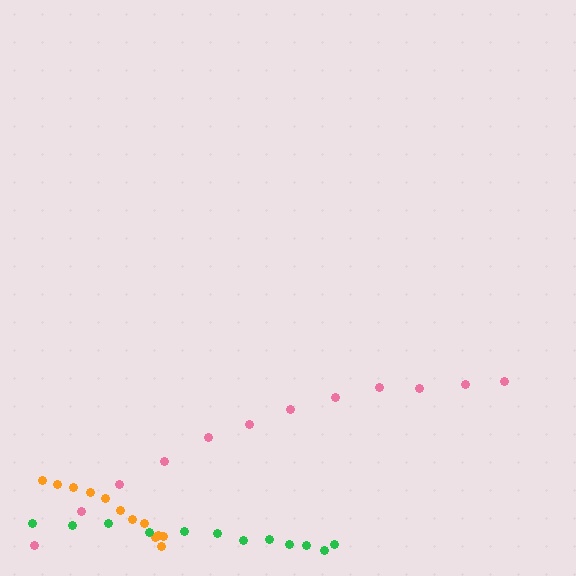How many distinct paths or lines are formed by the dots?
There are 3 distinct paths.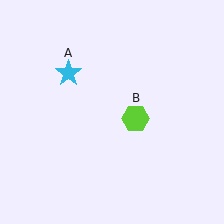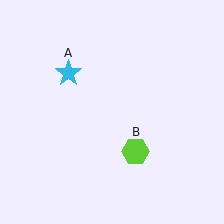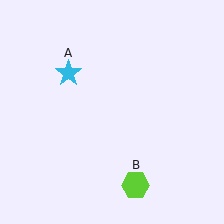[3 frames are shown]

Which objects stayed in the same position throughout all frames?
Cyan star (object A) remained stationary.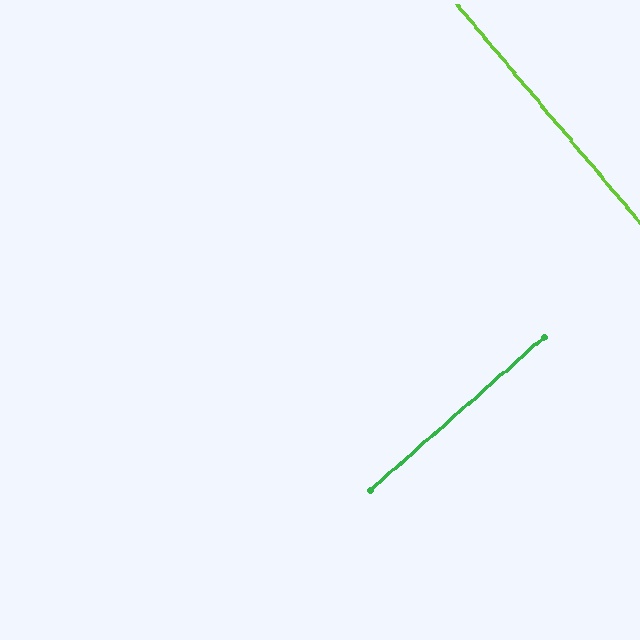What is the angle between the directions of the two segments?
Approximately 89 degrees.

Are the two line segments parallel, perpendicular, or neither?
Perpendicular — they meet at approximately 89°.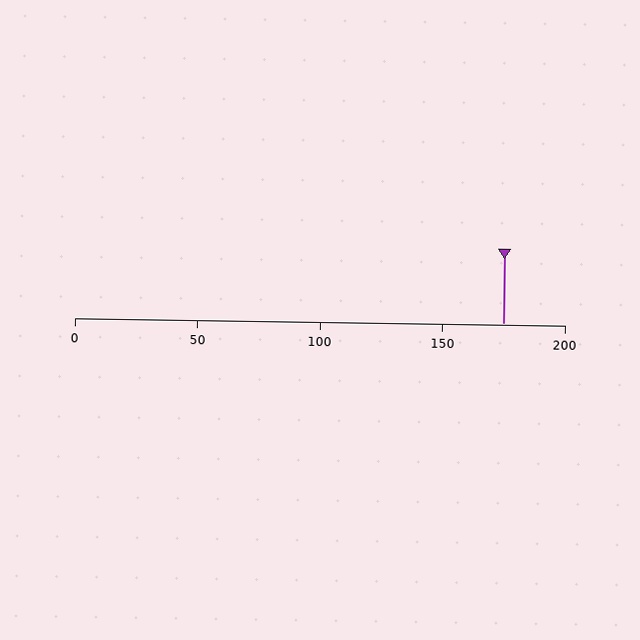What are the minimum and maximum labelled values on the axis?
The axis runs from 0 to 200.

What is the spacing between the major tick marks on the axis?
The major ticks are spaced 50 apart.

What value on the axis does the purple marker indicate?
The marker indicates approximately 175.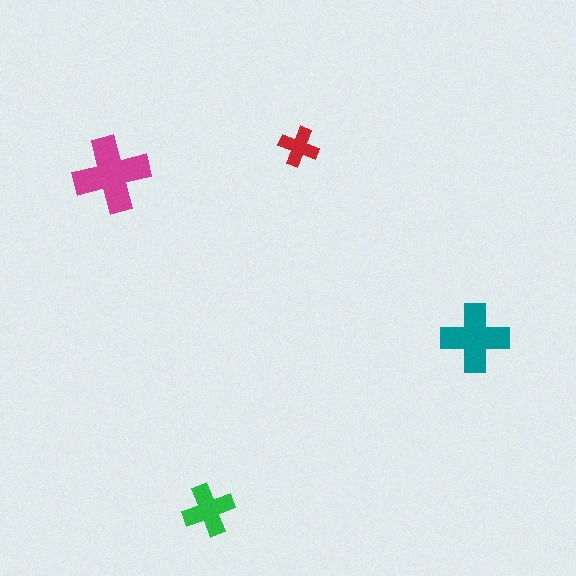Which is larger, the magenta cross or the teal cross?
The magenta one.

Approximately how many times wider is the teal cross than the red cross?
About 1.5 times wider.